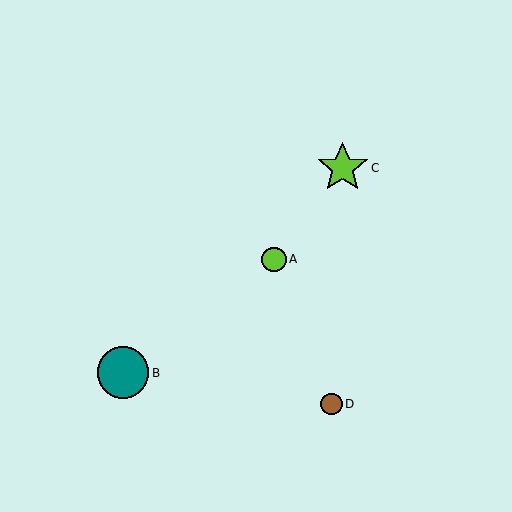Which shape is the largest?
The teal circle (labeled B) is the largest.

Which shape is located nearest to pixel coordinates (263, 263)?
The lime circle (labeled A) at (274, 259) is nearest to that location.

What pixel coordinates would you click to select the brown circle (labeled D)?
Click at (332, 404) to select the brown circle D.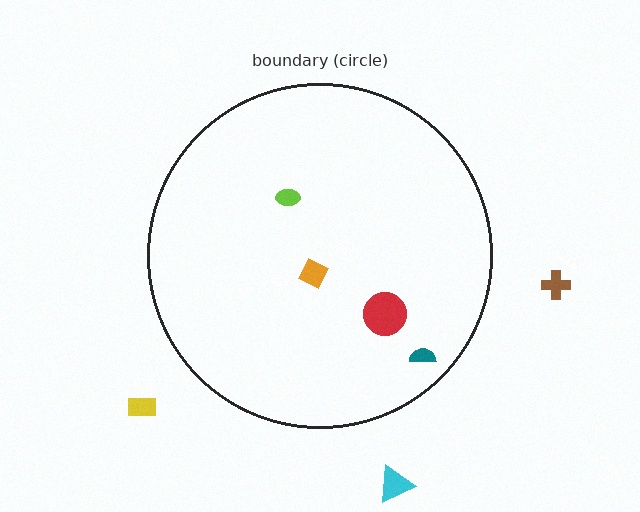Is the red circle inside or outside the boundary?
Inside.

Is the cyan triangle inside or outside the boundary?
Outside.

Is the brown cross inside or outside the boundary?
Outside.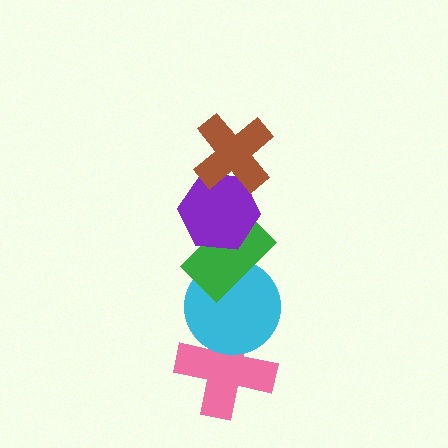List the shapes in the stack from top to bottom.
From top to bottom: the brown cross, the purple hexagon, the green rectangle, the cyan circle, the pink cross.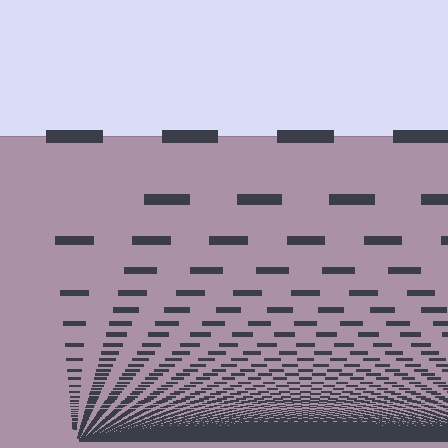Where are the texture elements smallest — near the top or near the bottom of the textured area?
Near the bottom.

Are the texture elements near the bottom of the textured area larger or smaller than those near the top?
Smaller. The gradient is inverted — elements near the bottom are smaller and denser.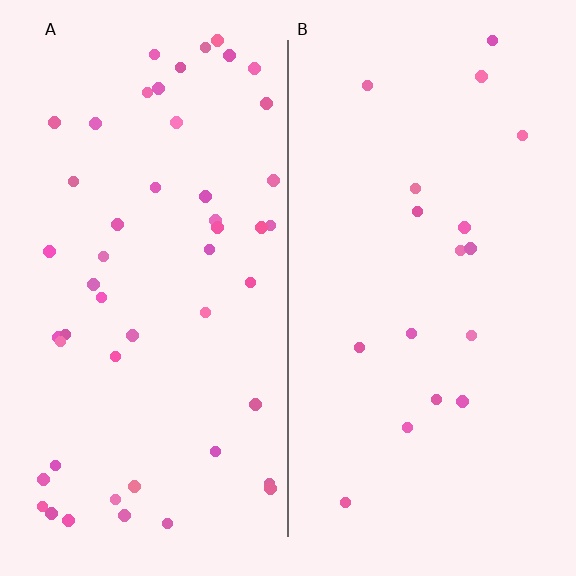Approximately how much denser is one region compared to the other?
Approximately 2.9× — region A over region B.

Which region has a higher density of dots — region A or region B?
A (the left).